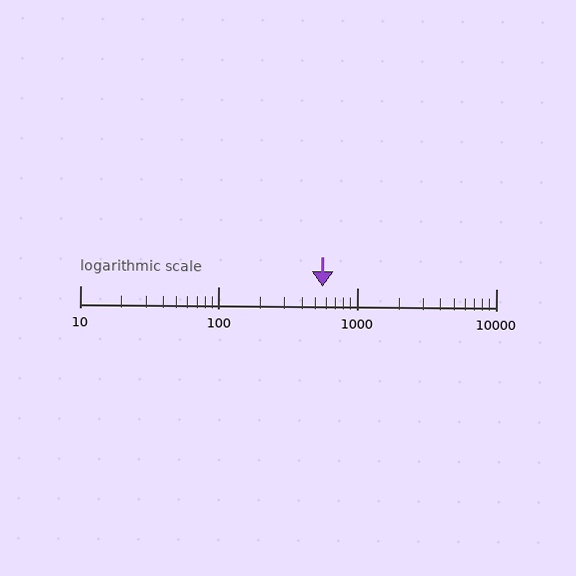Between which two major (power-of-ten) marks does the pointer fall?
The pointer is between 100 and 1000.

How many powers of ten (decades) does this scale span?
The scale spans 3 decades, from 10 to 10000.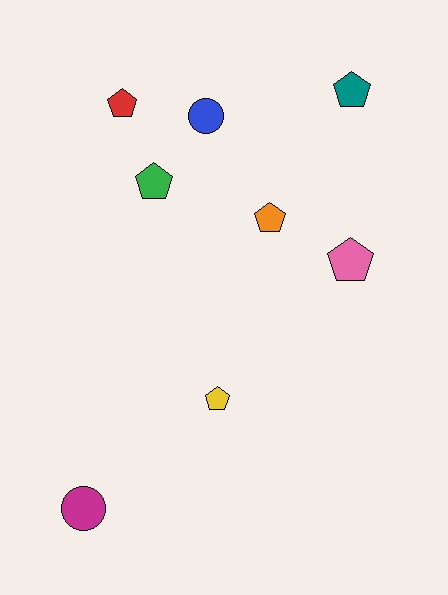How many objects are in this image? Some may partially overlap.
There are 8 objects.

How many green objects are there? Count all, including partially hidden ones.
There is 1 green object.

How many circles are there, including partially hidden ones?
There are 2 circles.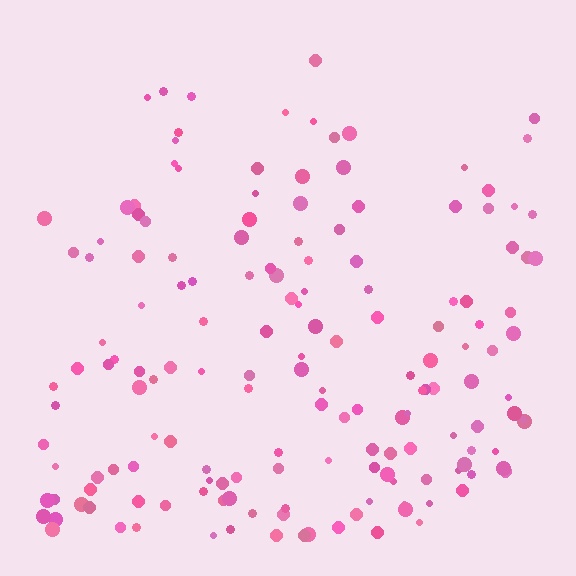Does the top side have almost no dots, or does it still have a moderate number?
Still a moderate number, just noticeably fewer than the bottom.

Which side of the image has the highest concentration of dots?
The bottom.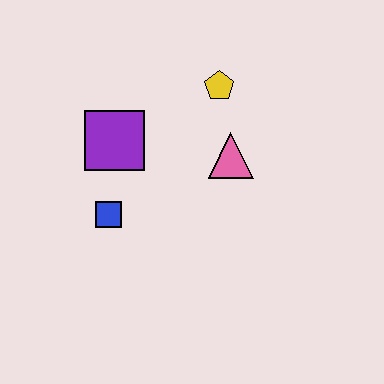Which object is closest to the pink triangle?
The yellow pentagon is closest to the pink triangle.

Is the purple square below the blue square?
No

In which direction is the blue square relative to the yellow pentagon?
The blue square is below the yellow pentagon.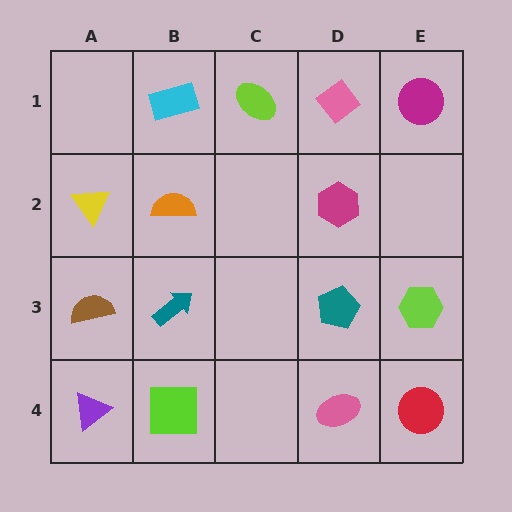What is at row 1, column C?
A lime ellipse.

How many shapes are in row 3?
4 shapes.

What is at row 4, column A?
A purple triangle.